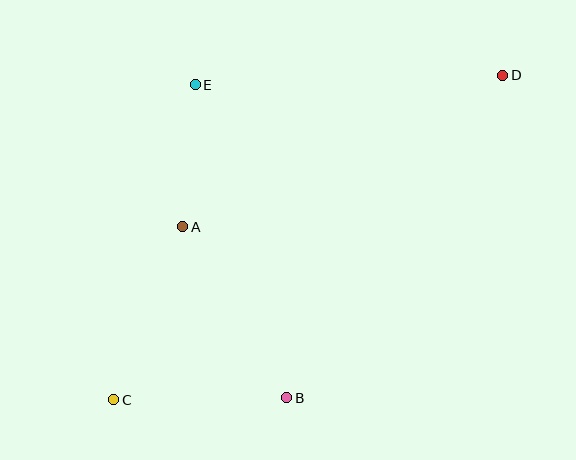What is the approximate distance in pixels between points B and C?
The distance between B and C is approximately 173 pixels.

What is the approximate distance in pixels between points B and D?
The distance between B and D is approximately 388 pixels.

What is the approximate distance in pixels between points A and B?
The distance between A and B is approximately 200 pixels.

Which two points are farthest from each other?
Points C and D are farthest from each other.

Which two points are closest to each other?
Points A and E are closest to each other.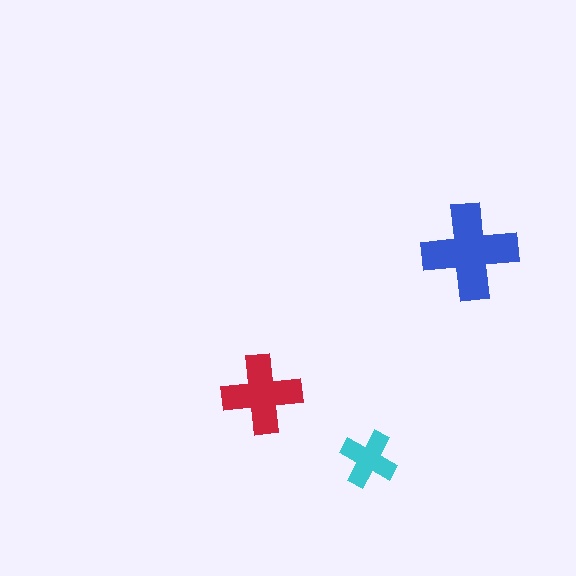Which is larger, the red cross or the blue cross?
The blue one.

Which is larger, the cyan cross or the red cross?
The red one.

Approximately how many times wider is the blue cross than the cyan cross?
About 1.5 times wider.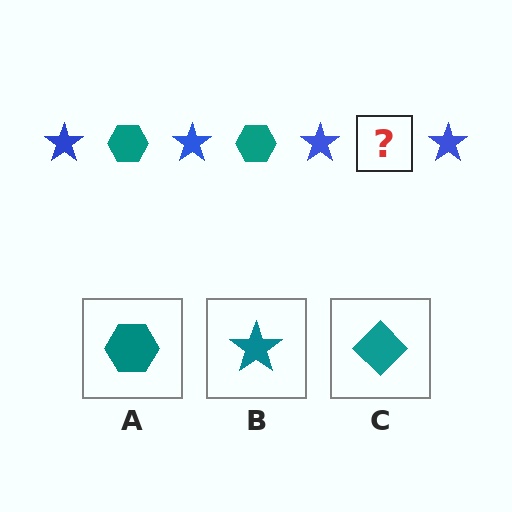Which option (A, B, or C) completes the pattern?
A.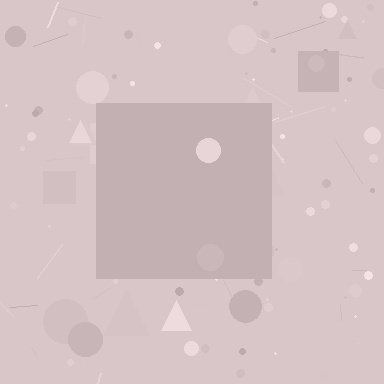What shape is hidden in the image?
A square is hidden in the image.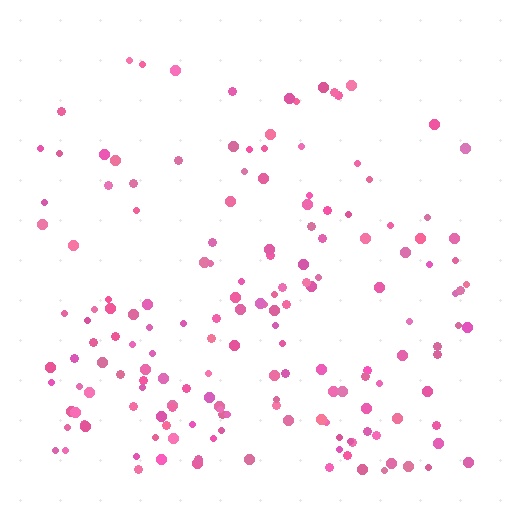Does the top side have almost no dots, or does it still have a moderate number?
Still a moderate number, just noticeably fewer than the bottom.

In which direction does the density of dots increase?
From top to bottom, with the bottom side densest.